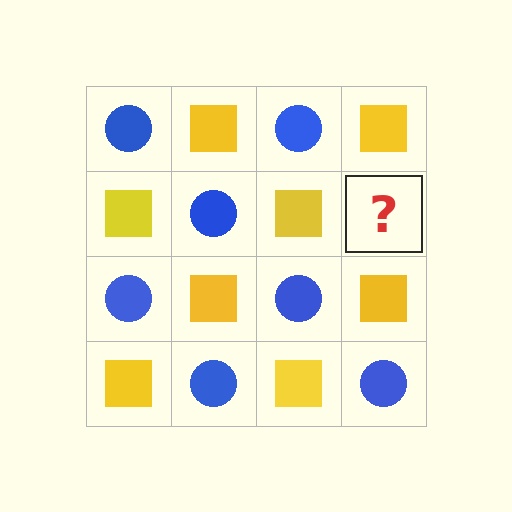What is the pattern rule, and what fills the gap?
The rule is that it alternates blue circle and yellow square in a checkerboard pattern. The gap should be filled with a blue circle.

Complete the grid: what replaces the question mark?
The question mark should be replaced with a blue circle.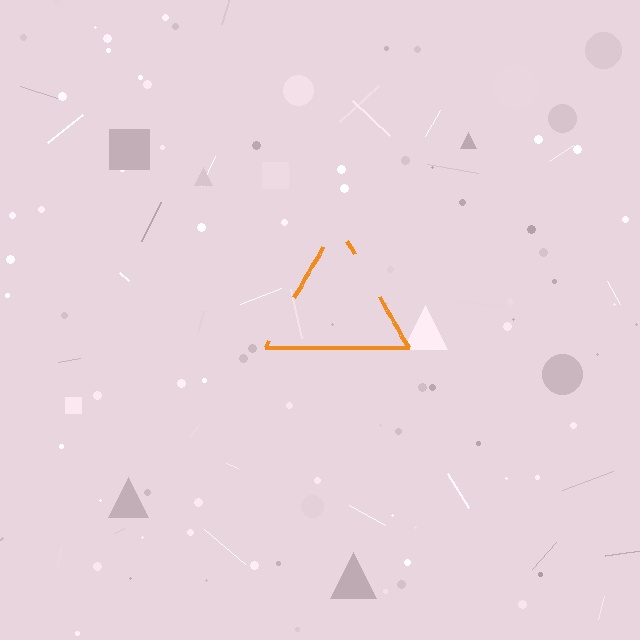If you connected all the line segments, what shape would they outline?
They would outline a triangle.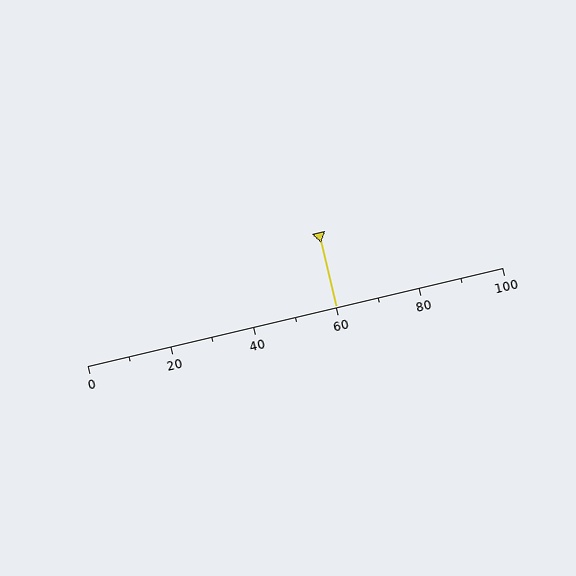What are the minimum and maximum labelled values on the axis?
The axis runs from 0 to 100.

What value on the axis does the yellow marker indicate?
The marker indicates approximately 60.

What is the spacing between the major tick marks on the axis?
The major ticks are spaced 20 apart.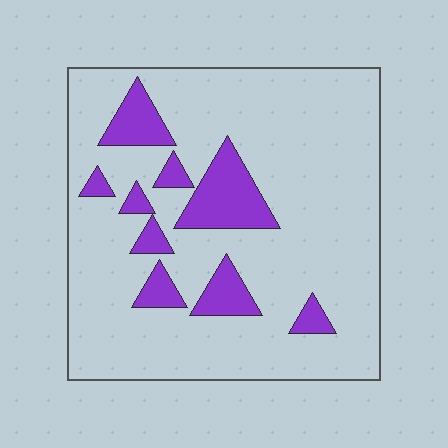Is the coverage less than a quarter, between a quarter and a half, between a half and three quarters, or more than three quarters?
Less than a quarter.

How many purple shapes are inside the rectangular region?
9.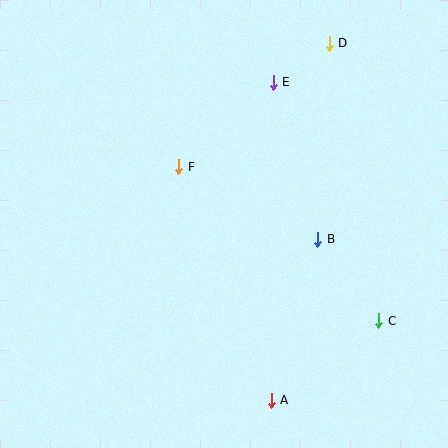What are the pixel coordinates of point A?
Point A is at (271, 400).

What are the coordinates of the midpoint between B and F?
The midpoint between B and F is at (248, 203).